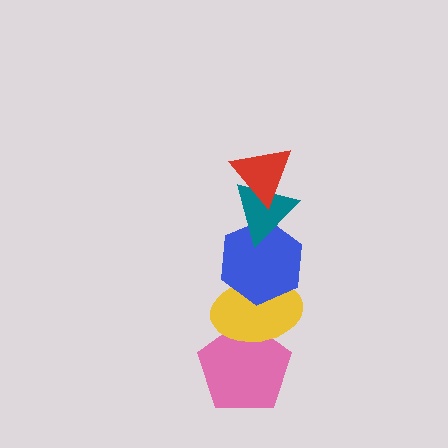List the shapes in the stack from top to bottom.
From top to bottom: the red triangle, the teal triangle, the blue hexagon, the yellow ellipse, the pink pentagon.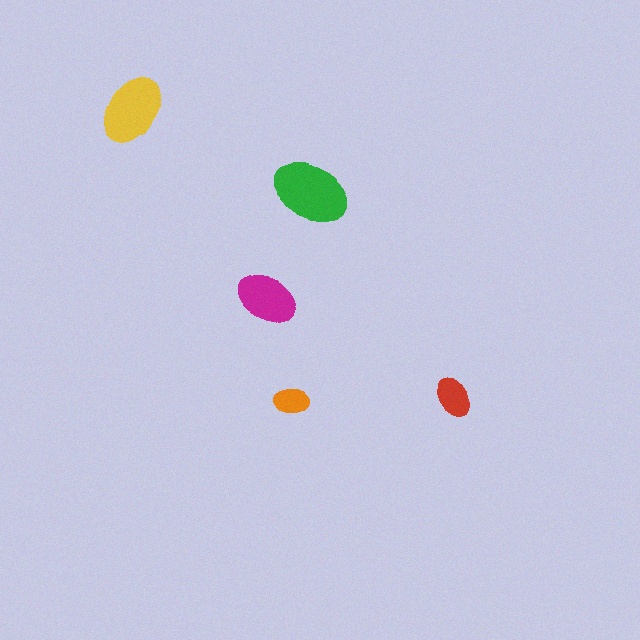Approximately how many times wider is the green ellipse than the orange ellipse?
About 2 times wider.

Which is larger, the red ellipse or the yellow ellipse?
The yellow one.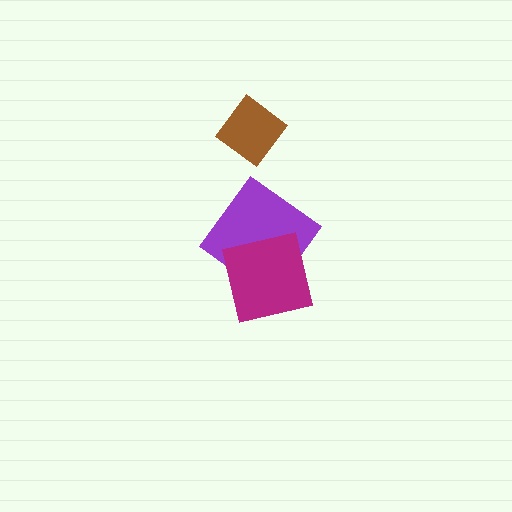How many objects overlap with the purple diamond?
1 object overlaps with the purple diamond.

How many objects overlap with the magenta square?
1 object overlaps with the magenta square.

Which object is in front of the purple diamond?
The magenta square is in front of the purple diamond.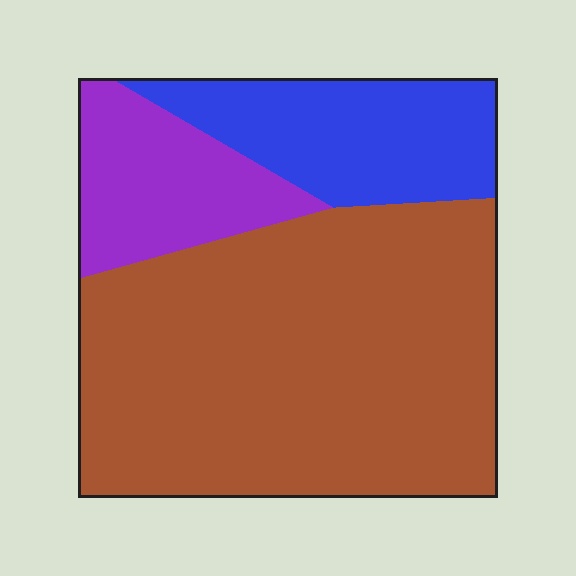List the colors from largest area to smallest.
From largest to smallest: brown, blue, purple.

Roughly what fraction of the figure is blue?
Blue takes up about one fifth (1/5) of the figure.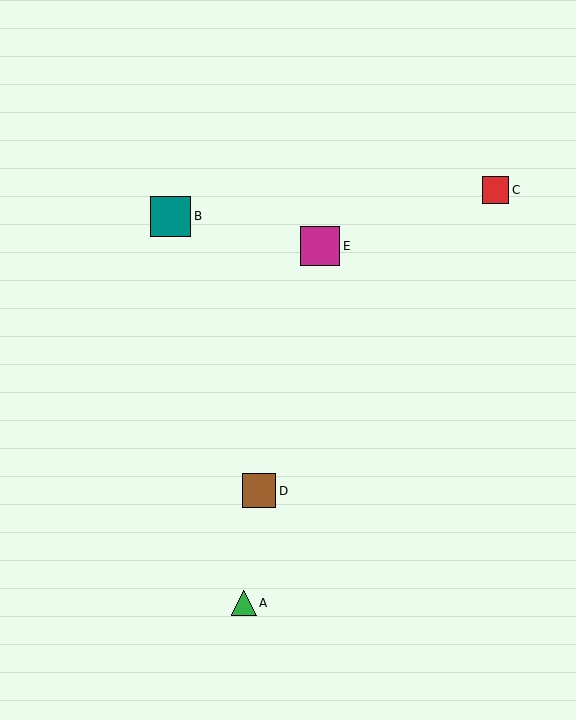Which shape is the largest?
The teal square (labeled B) is the largest.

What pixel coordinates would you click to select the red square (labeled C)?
Click at (496, 190) to select the red square C.